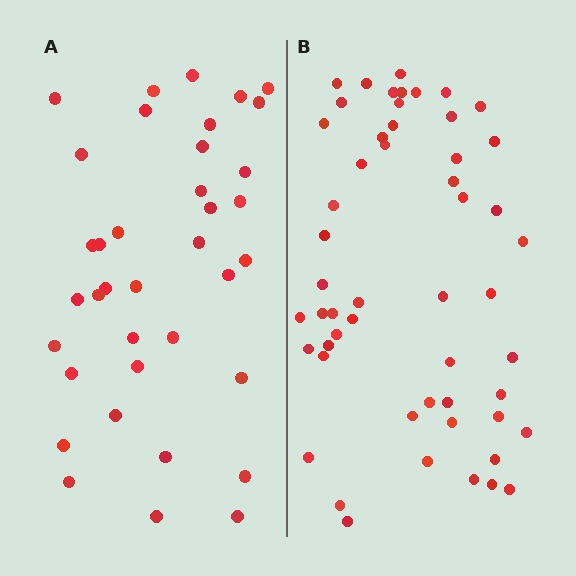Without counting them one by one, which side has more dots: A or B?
Region B (the right region) has more dots.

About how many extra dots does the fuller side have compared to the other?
Region B has approximately 15 more dots than region A.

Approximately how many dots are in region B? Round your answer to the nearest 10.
About 50 dots. (The exact count is 53, which rounds to 50.)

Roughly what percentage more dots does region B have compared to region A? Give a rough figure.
About 45% more.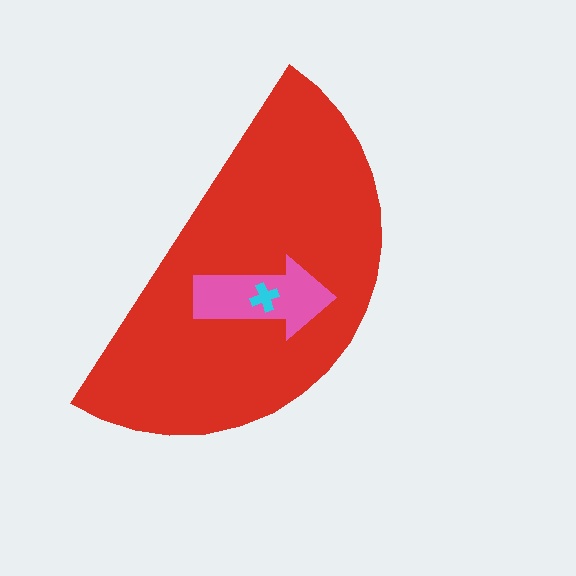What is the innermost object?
The cyan cross.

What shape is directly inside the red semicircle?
The pink arrow.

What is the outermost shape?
The red semicircle.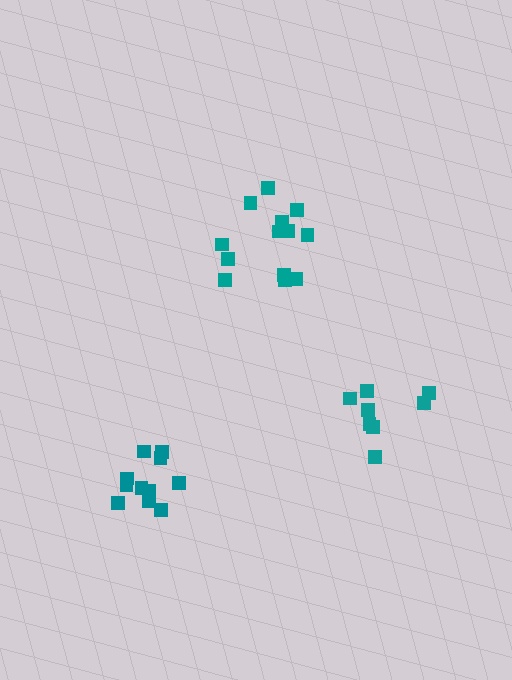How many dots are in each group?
Group 1: 13 dots, Group 2: 11 dots, Group 3: 8 dots (32 total).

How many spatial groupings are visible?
There are 3 spatial groupings.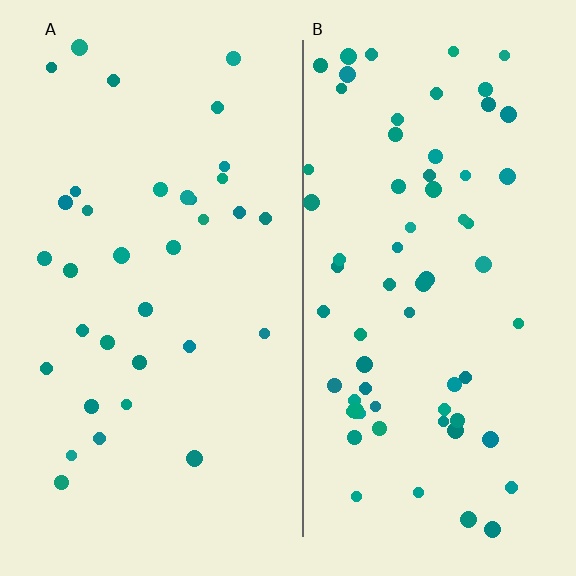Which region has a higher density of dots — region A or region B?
B (the right).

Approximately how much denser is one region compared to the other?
Approximately 1.9× — region B over region A.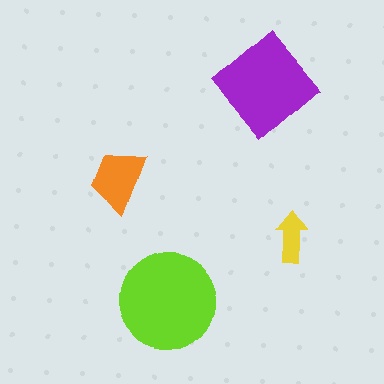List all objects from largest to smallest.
The lime circle, the purple diamond, the orange trapezoid, the yellow arrow.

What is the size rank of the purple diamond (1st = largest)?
2nd.